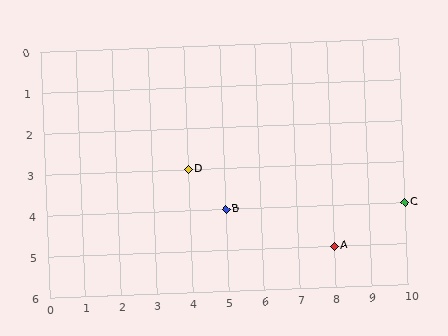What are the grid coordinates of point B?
Point B is at grid coordinates (5, 4).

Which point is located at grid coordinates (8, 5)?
Point A is at (8, 5).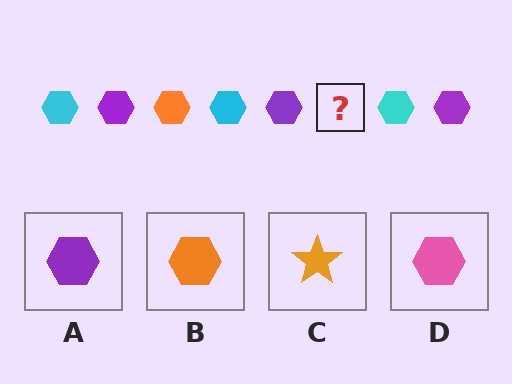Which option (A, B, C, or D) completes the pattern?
B.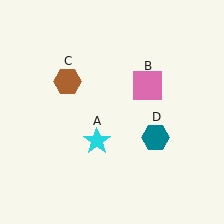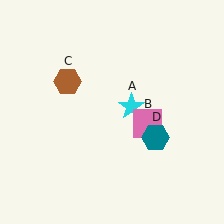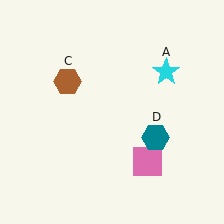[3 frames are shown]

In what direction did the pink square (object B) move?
The pink square (object B) moved down.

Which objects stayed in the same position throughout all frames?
Brown hexagon (object C) and teal hexagon (object D) remained stationary.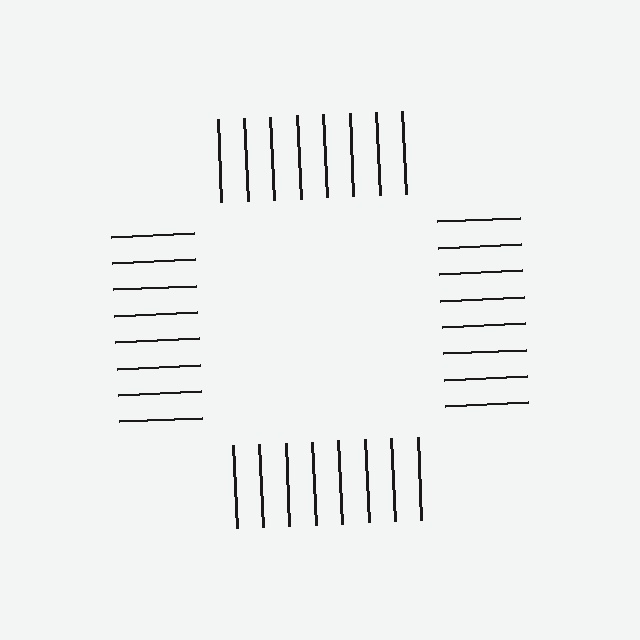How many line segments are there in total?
32 — 8 along each of the 4 edges.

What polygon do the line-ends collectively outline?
An illusory square — the line segments terminate on its edges but no continuous stroke is drawn.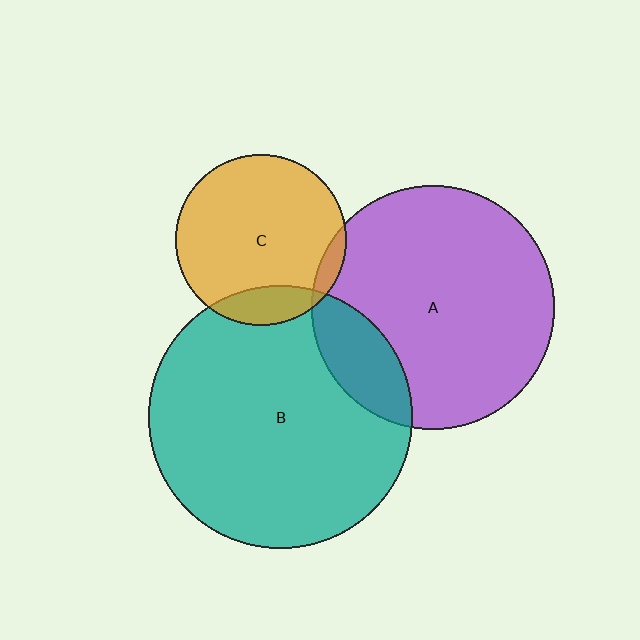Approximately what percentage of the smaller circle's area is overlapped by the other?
Approximately 15%.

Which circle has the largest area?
Circle B (teal).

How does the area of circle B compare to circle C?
Approximately 2.4 times.